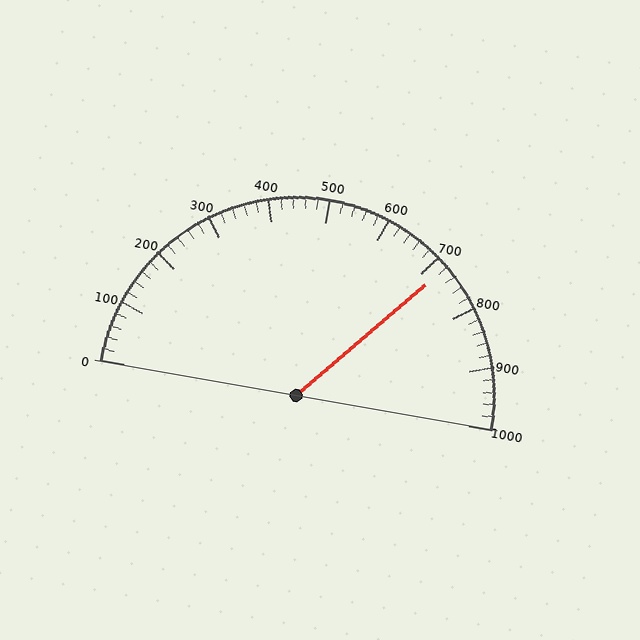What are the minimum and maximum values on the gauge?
The gauge ranges from 0 to 1000.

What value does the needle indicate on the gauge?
The needle indicates approximately 720.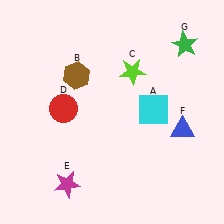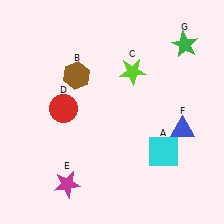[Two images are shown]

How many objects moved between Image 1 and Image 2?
1 object moved between the two images.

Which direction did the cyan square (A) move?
The cyan square (A) moved down.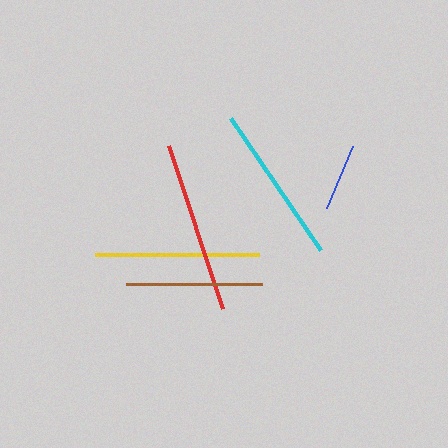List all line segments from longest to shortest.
From longest to shortest: red, yellow, cyan, brown, blue.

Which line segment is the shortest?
The blue line is the shortest at approximately 67 pixels.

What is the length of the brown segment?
The brown segment is approximately 136 pixels long.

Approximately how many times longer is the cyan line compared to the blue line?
The cyan line is approximately 2.4 times the length of the blue line.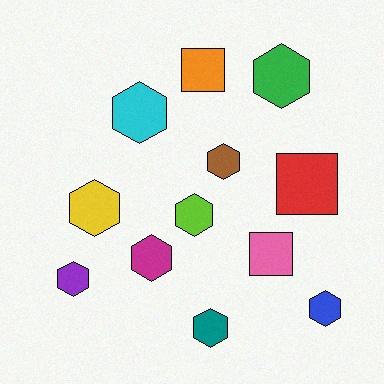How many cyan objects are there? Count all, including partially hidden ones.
There is 1 cyan object.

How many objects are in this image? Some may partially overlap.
There are 12 objects.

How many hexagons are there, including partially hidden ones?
There are 9 hexagons.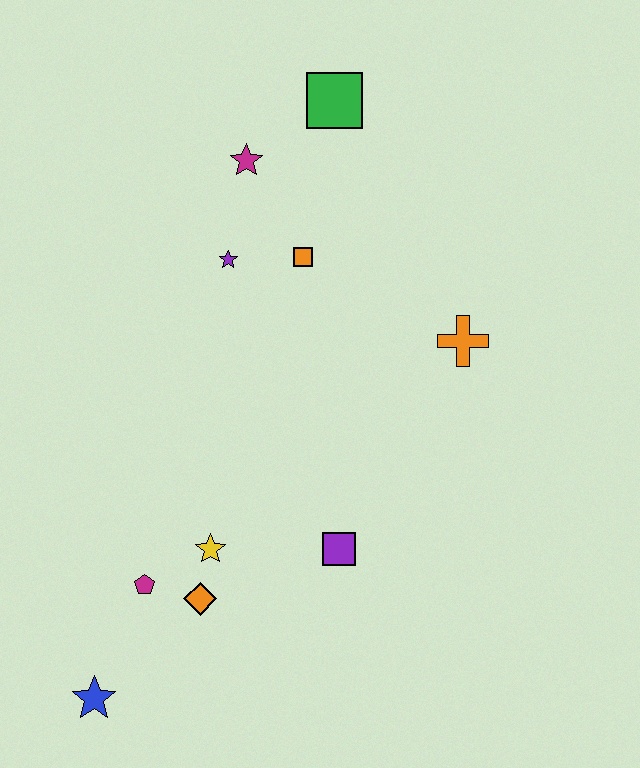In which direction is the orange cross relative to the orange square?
The orange cross is to the right of the orange square.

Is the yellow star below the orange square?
Yes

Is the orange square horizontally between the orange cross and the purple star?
Yes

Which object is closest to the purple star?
The orange square is closest to the purple star.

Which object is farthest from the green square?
The blue star is farthest from the green square.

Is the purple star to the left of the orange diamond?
No